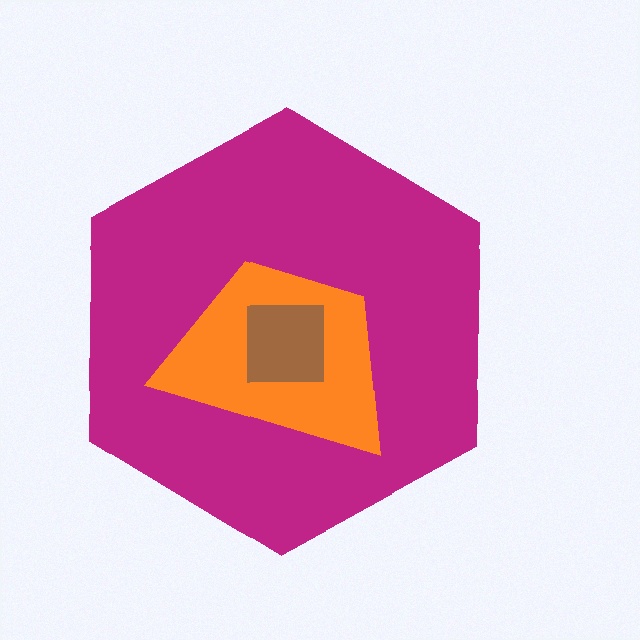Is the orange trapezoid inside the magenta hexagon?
Yes.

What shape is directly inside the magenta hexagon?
The orange trapezoid.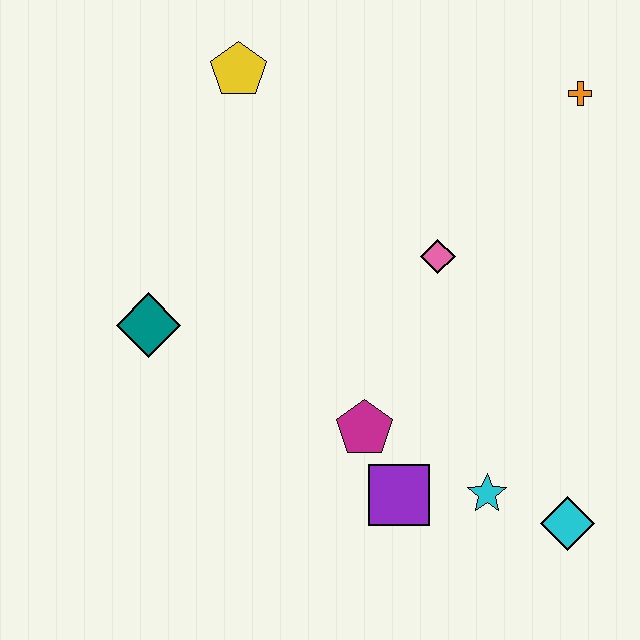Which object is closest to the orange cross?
The pink diamond is closest to the orange cross.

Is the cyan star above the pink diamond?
No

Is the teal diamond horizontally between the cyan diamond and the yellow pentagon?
No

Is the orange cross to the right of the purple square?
Yes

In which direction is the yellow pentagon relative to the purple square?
The yellow pentagon is above the purple square.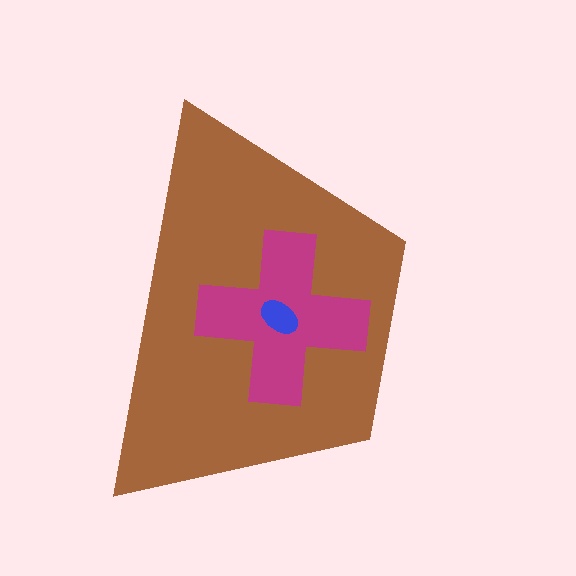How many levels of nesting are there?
3.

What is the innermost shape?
The blue ellipse.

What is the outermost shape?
The brown trapezoid.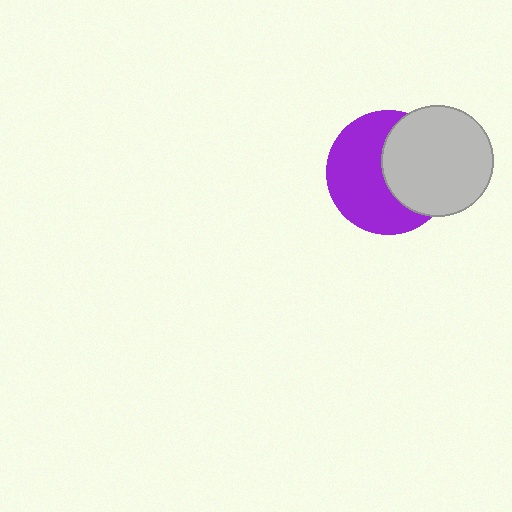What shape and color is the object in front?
The object in front is a light gray circle.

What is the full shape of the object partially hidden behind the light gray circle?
The partially hidden object is a purple circle.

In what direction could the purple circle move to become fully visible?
The purple circle could move left. That would shift it out from behind the light gray circle entirely.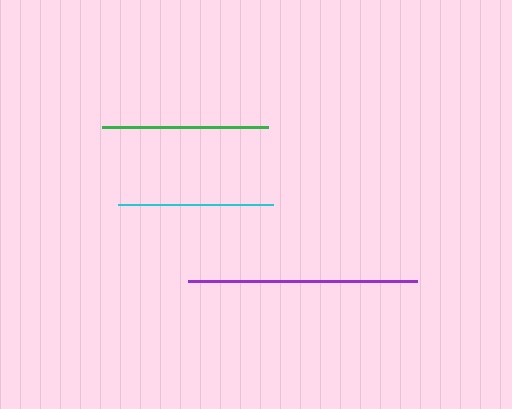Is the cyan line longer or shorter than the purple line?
The purple line is longer than the cyan line.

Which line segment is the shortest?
The cyan line is the shortest at approximately 155 pixels.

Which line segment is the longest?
The purple line is the longest at approximately 229 pixels.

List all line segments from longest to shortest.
From longest to shortest: purple, green, cyan.